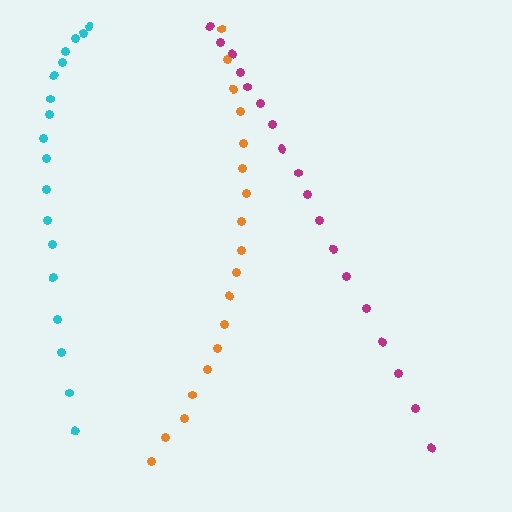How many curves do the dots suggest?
There are 3 distinct paths.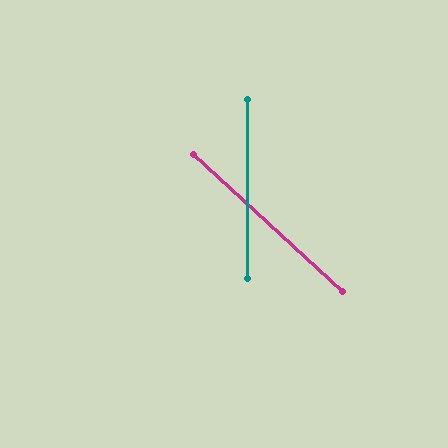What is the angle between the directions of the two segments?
Approximately 48 degrees.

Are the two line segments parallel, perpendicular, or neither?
Neither parallel nor perpendicular — they differ by about 48°.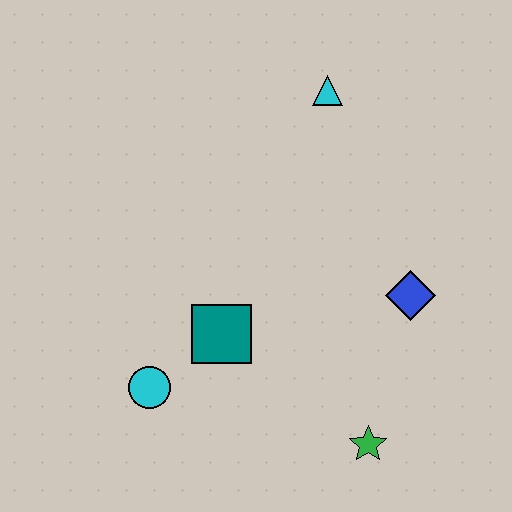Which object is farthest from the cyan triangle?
The green star is farthest from the cyan triangle.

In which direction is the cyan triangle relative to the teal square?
The cyan triangle is above the teal square.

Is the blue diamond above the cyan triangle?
No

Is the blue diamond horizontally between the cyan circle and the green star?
No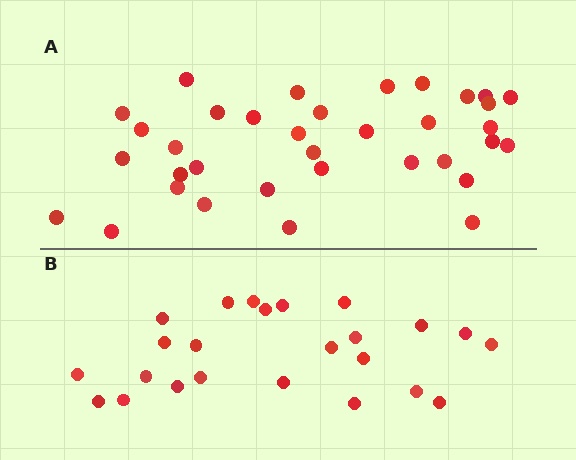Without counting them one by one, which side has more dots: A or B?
Region A (the top region) has more dots.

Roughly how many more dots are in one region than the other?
Region A has roughly 12 or so more dots than region B.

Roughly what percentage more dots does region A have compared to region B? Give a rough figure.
About 45% more.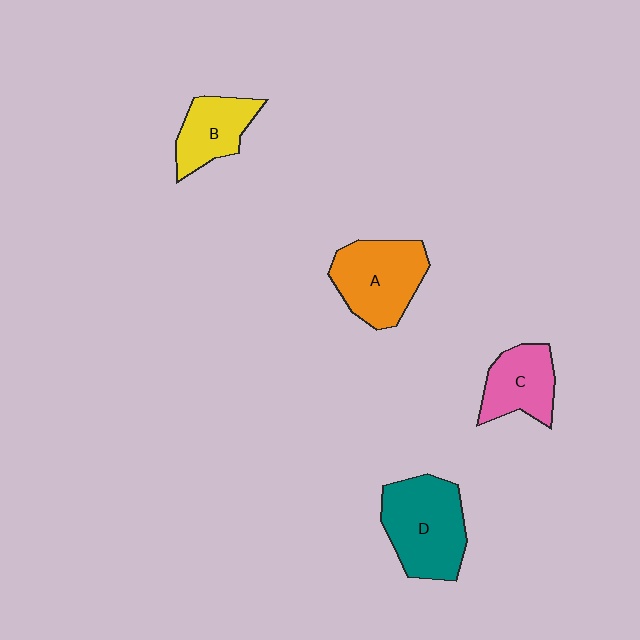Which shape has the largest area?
Shape D (teal).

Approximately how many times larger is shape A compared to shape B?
Approximately 1.4 times.